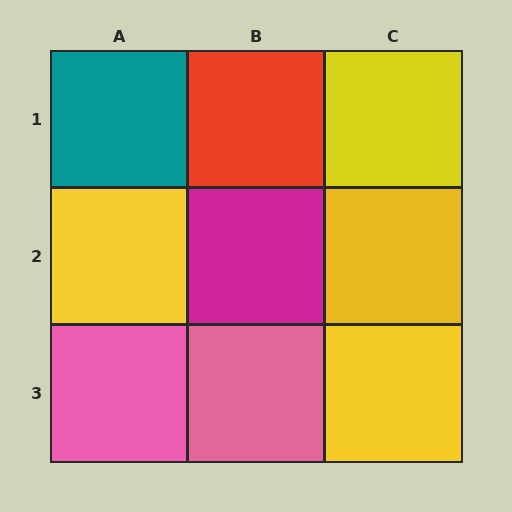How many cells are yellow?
4 cells are yellow.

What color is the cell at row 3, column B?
Pink.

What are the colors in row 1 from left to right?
Teal, red, yellow.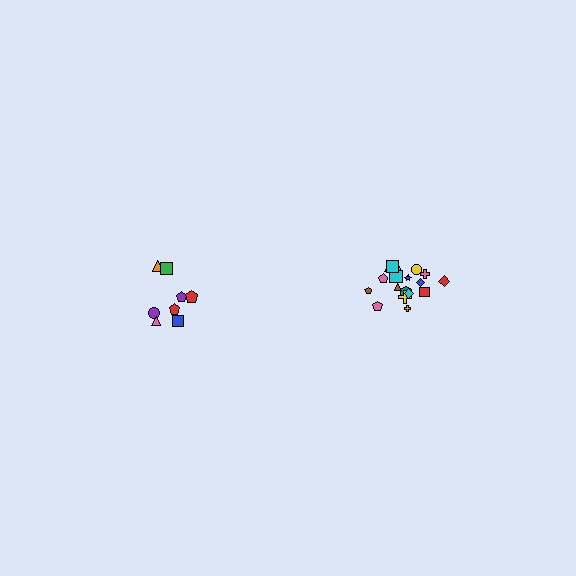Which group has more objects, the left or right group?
The right group.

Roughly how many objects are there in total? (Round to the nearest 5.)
Roughly 25 objects in total.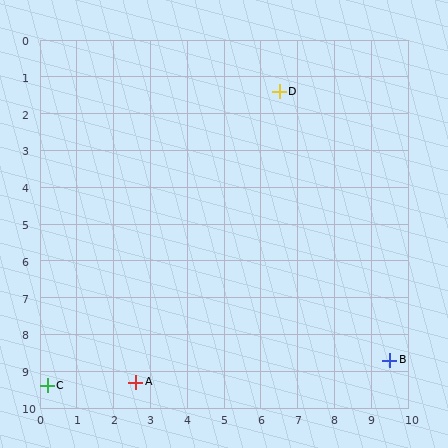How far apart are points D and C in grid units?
Points D and C are about 10.2 grid units apart.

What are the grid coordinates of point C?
Point C is at approximately (0.2, 9.4).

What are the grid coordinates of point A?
Point A is at approximately (2.6, 9.3).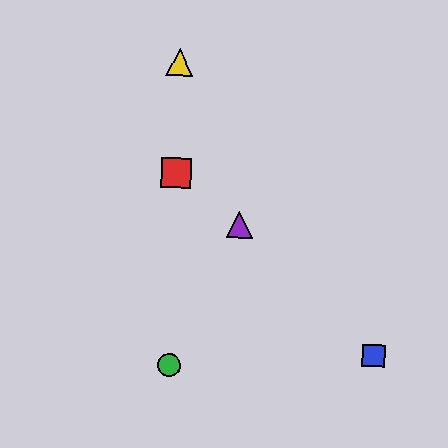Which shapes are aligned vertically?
The red square, the green circle, the yellow triangle are aligned vertically.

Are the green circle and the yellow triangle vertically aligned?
Yes, both are at x≈169.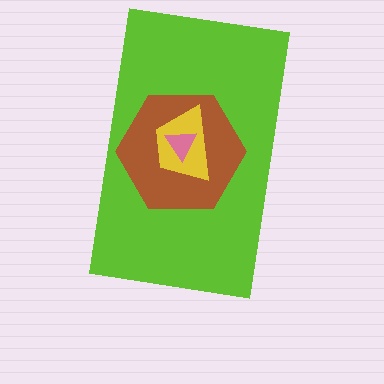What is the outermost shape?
The lime rectangle.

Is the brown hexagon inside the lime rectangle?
Yes.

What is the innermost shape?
The pink triangle.